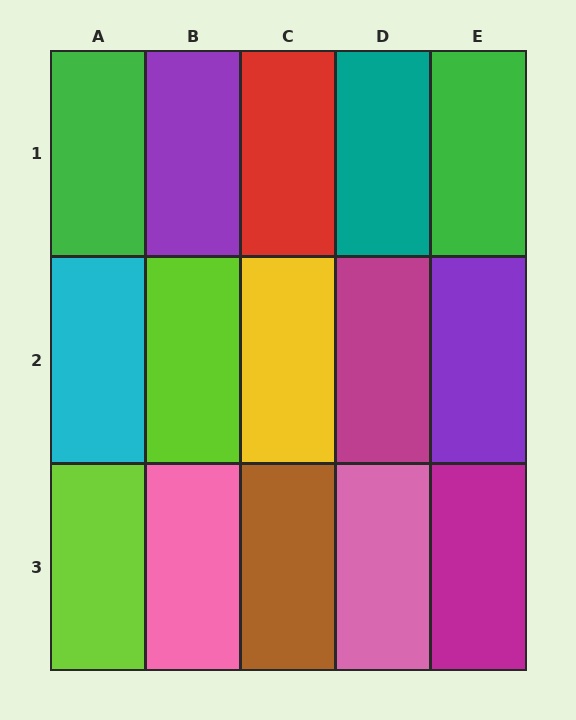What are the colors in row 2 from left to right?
Cyan, lime, yellow, magenta, purple.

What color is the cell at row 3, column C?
Brown.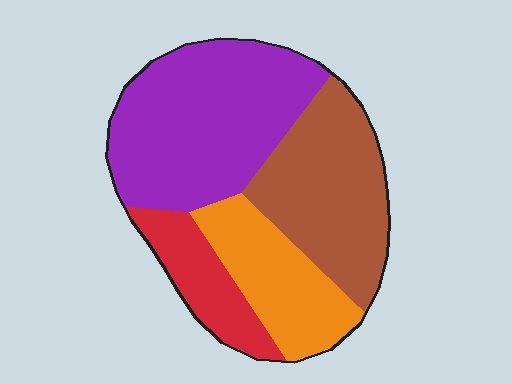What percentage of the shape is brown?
Brown takes up about one quarter (1/4) of the shape.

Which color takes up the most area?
Purple, at roughly 40%.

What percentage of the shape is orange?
Orange takes up between a sixth and a third of the shape.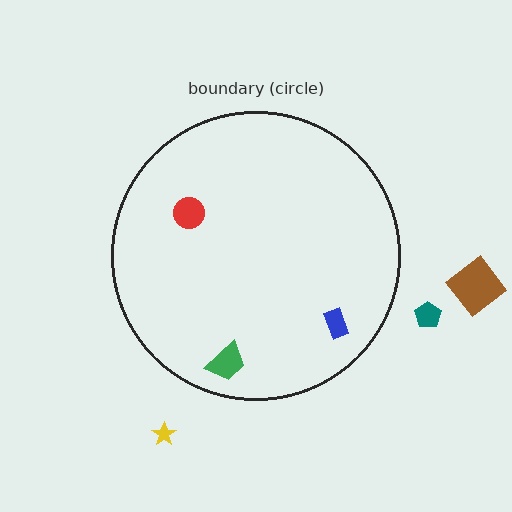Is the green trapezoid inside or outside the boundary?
Inside.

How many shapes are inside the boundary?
3 inside, 3 outside.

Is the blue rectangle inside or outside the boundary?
Inside.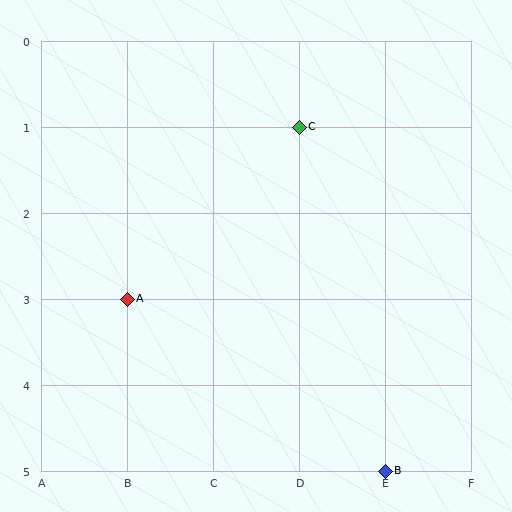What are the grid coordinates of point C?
Point C is at grid coordinates (D, 1).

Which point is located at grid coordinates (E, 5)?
Point B is at (E, 5).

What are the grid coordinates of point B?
Point B is at grid coordinates (E, 5).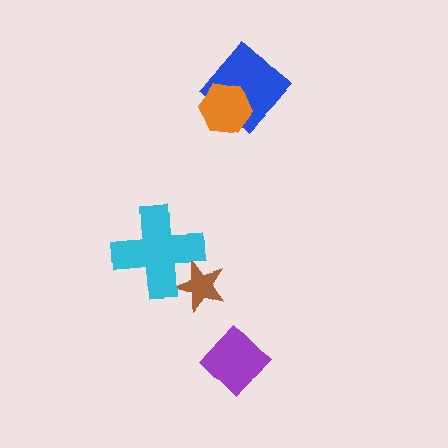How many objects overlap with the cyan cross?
1 object overlaps with the cyan cross.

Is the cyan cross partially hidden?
No, no other shape covers it.